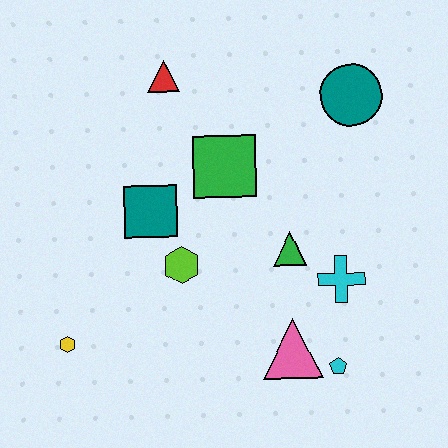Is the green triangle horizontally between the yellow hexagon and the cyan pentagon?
Yes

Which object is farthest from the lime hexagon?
The teal circle is farthest from the lime hexagon.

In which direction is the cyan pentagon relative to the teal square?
The cyan pentagon is to the right of the teal square.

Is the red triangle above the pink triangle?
Yes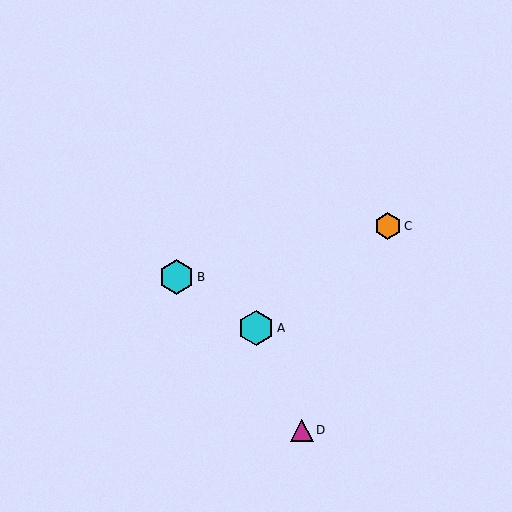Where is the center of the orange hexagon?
The center of the orange hexagon is at (388, 226).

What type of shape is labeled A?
Shape A is a cyan hexagon.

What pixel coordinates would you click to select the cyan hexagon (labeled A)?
Click at (256, 328) to select the cyan hexagon A.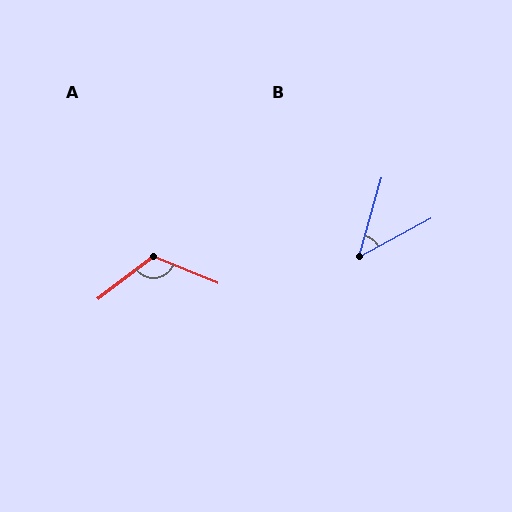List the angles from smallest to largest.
B (46°), A (120°).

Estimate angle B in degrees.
Approximately 46 degrees.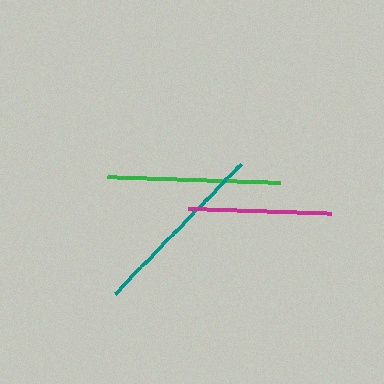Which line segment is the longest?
The teal line is the longest at approximately 181 pixels.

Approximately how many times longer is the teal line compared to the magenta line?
The teal line is approximately 1.3 times the length of the magenta line.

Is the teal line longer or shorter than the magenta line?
The teal line is longer than the magenta line.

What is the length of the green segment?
The green segment is approximately 173 pixels long.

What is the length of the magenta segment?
The magenta segment is approximately 144 pixels long.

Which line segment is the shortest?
The magenta line is the shortest at approximately 144 pixels.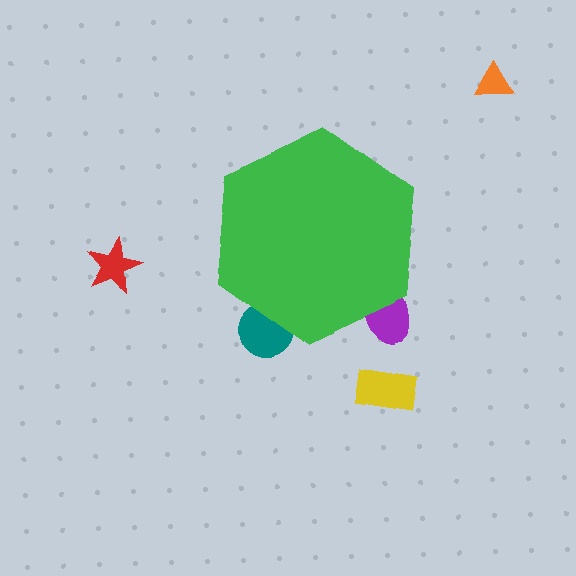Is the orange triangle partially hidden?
No, the orange triangle is fully visible.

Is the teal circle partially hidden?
Yes, the teal circle is partially hidden behind the green hexagon.